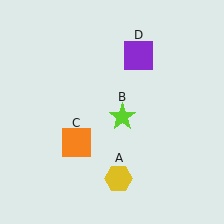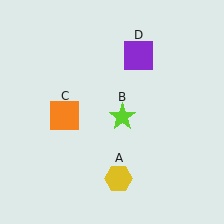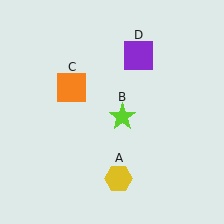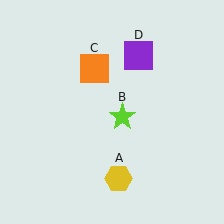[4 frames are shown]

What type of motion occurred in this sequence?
The orange square (object C) rotated clockwise around the center of the scene.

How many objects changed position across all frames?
1 object changed position: orange square (object C).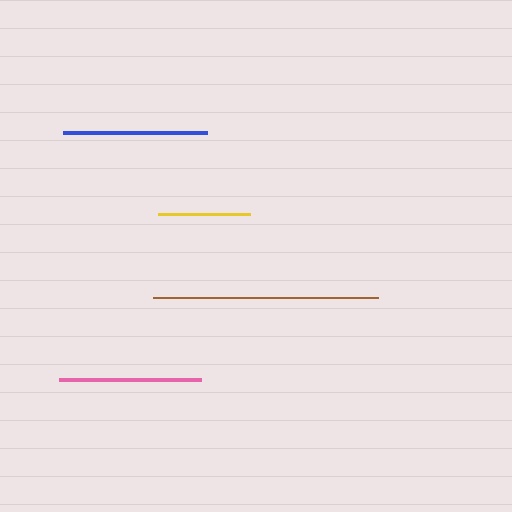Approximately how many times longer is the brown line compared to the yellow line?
The brown line is approximately 2.5 times the length of the yellow line.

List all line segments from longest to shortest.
From longest to shortest: brown, blue, pink, yellow.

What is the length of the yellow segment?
The yellow segment is approximately 91 pixels long.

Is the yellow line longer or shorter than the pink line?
The pink line is longer than the yellow line.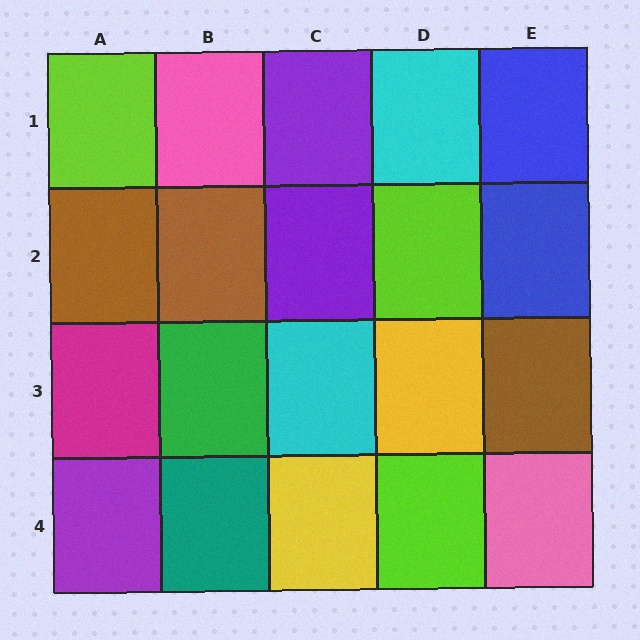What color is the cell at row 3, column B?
Green.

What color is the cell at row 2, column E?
Blue.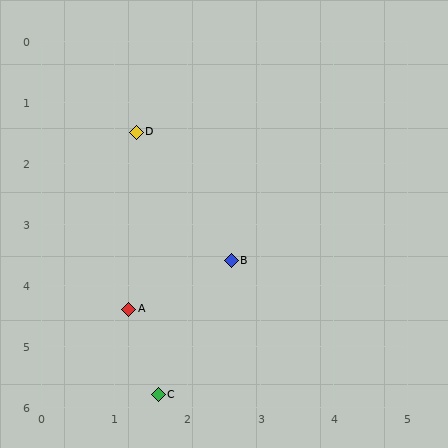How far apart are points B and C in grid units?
Points B and C are about 2.4 grid units apart.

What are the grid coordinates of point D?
Point D is at approximately (1.3, 1.5).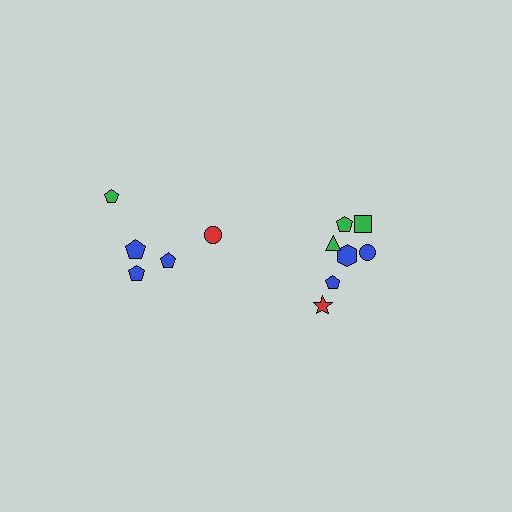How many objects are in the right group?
There are 7 objects.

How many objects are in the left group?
There are 5 objects.